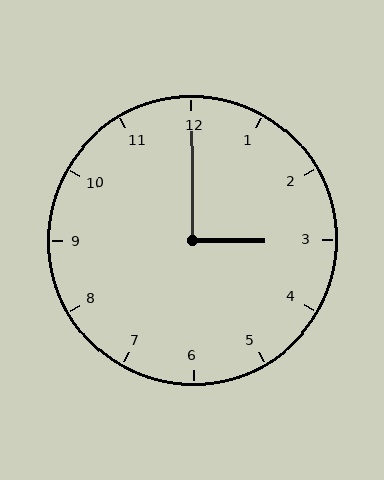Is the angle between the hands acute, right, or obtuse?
It is right.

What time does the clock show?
3:00.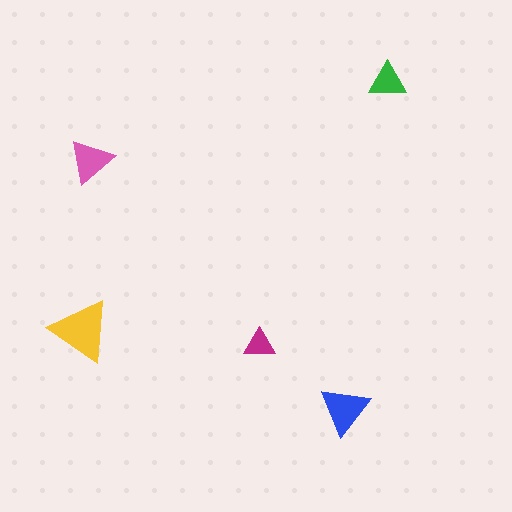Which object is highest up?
The green triangle is topmost.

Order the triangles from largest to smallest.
the yellow one, the blue one, the pink one, the green one, the magenta one.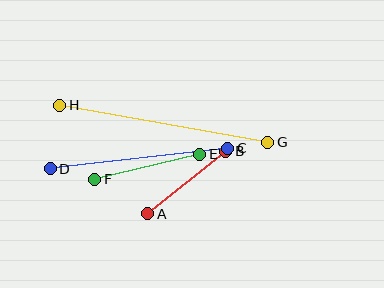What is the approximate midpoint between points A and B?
The midpoint is at approximately (187, 182) pixels.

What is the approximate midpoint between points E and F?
The midpoint is at approximately (147, 167) pixels.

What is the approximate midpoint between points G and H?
The midpoint is at approximately (164, 124) pixels.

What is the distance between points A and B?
The distance is approximately 100 pixels.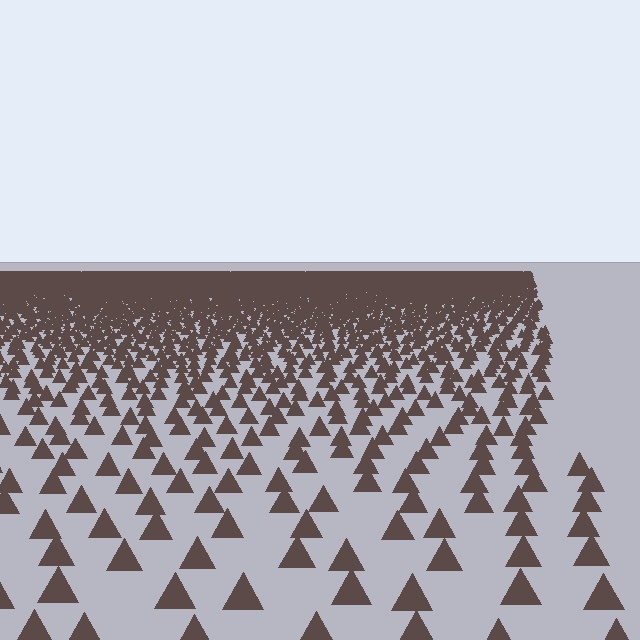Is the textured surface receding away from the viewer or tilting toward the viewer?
The surface is receding away from the viewer. Texture elements get smaller and denser toward the top.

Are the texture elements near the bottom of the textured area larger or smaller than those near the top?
Larger. Near the bottom, elements are closer to the viewer and appear at a bigger on-screen size.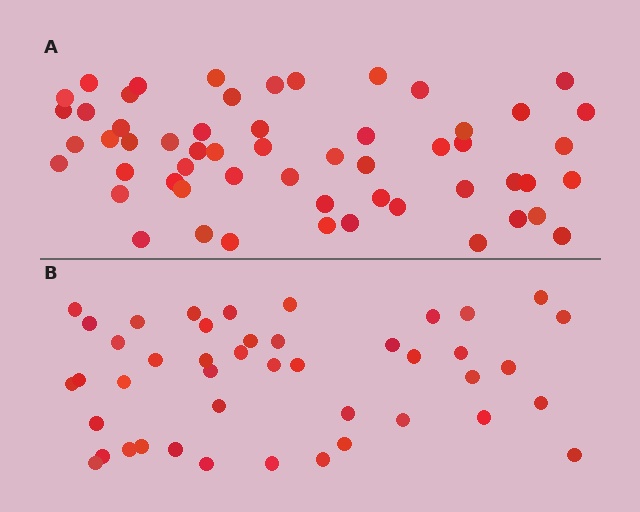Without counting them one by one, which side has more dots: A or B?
Region A (the top region) has more dots.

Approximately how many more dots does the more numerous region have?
Region A has roughly 12 or so more dots than region B.